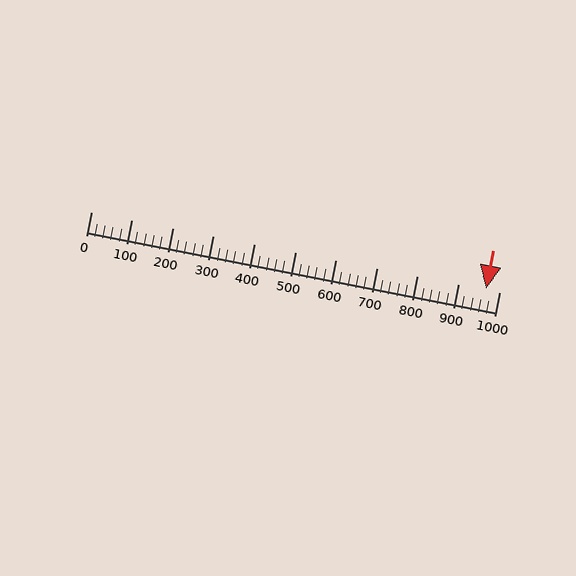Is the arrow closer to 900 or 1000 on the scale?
The arrow is closer to 1000.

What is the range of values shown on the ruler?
The ruler shows values from 0 to 1000.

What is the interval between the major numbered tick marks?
The major tick marks are spaced 100 units apart.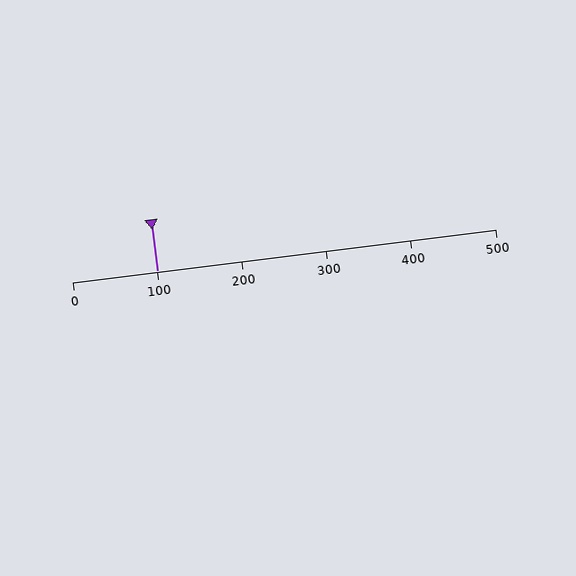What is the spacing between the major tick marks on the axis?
The major ticks are spaced 100 apart.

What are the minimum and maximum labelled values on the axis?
The axis runs from 0 to 500.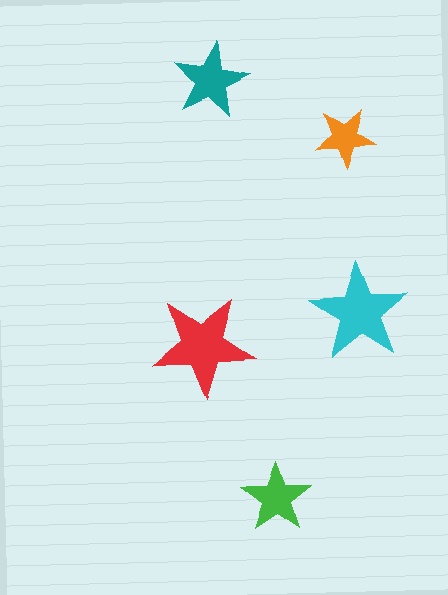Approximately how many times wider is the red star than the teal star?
About 1.5 times wider.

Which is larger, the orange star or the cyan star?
The cyan one.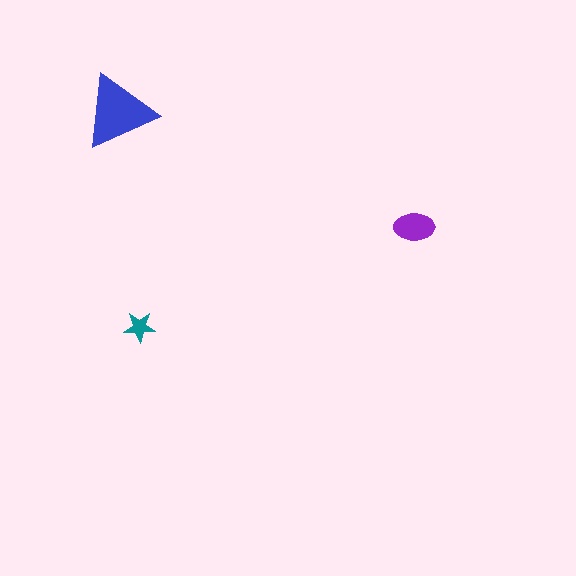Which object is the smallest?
The teal star.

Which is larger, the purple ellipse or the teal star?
The purple ellipse.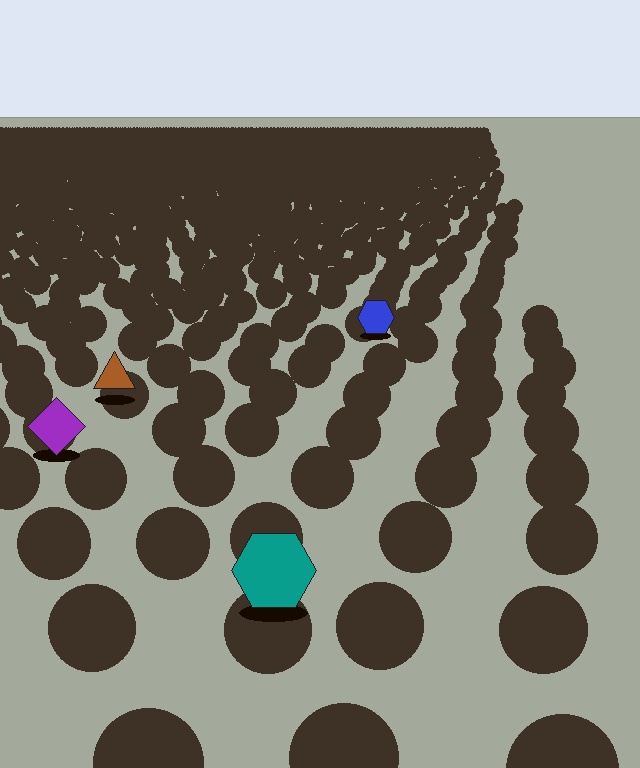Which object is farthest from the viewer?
The blue hexagon is farthest from the viewer. It appears smaller and the ground texture around it is denser.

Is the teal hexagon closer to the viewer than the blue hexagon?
Yes. The teal hexagon is closer — you can tell from the texture gradient: the ground texture is coarser near it.